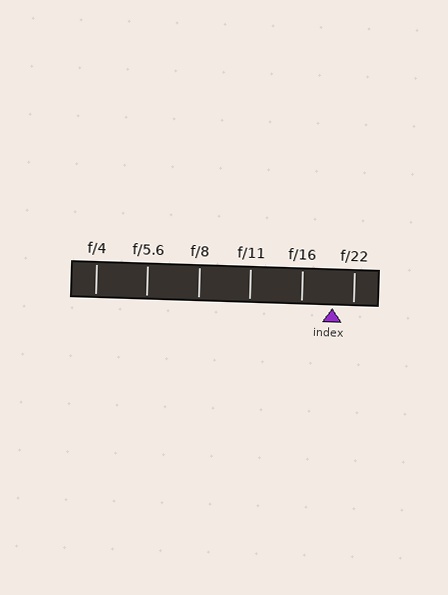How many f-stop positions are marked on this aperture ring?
There are 6 f-stop positions marked.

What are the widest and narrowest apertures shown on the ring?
The widest aperture shown is f/4 and the narrowest is f/22.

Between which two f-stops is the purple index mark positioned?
The index mark is between f/16 and f/22.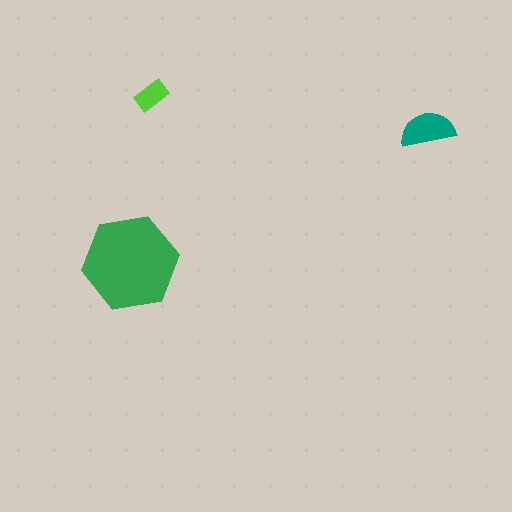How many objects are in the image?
There are 3 objects in the image.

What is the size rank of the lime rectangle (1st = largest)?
3rd.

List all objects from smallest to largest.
The lime rectangle, the teal semicircle, the green hexagon.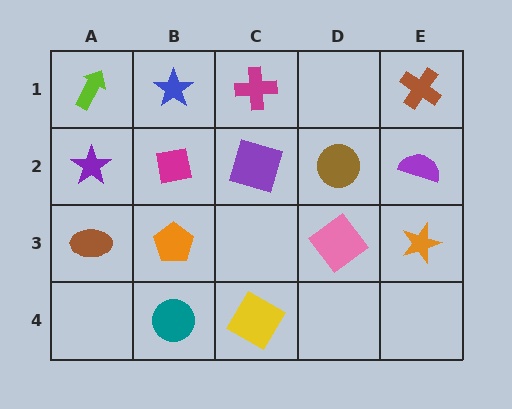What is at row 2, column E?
A purple semicircle.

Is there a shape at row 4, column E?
No, that cell is empty.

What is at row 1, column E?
A brown cross.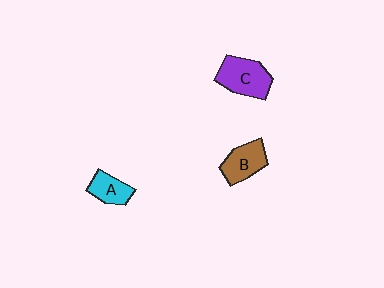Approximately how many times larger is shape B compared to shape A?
Approximately 1.3 times.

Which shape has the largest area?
Shape C (purple).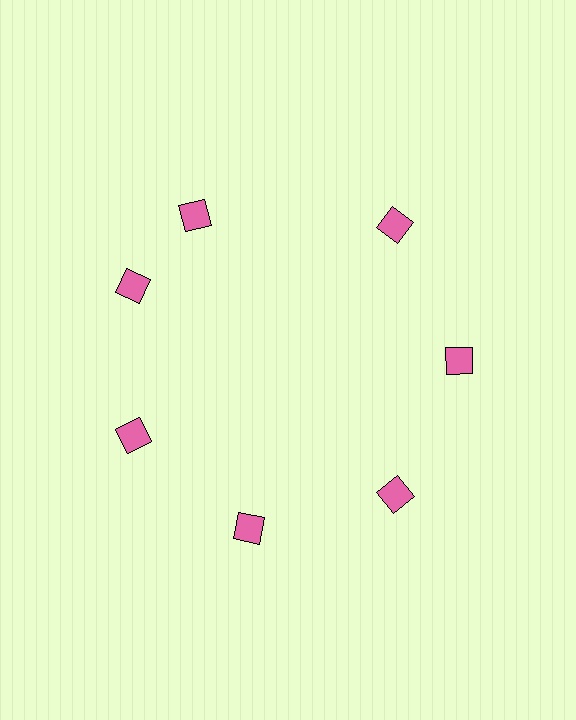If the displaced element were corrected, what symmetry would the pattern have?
It would have 7-fold rotational symmetry — the pattern would map onto itself every 51 degrees.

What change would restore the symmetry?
The symmetry would be restored by rotating it back into even spacing with its neighbors so that all 7 diamonds sit at equal angles and equal distance from the center.